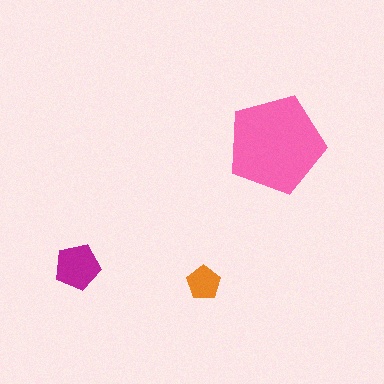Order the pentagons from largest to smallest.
the pink one, the magenta one, the orange one.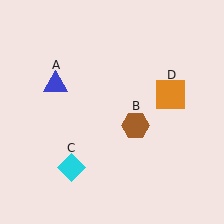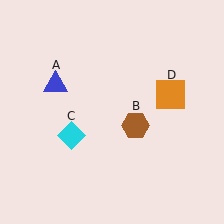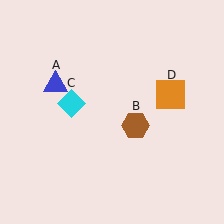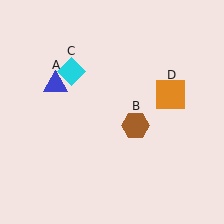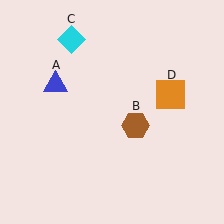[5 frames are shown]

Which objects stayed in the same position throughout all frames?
Blue triangle (object A) and brown hexagon (object B) and orange square (object D) remained stationary.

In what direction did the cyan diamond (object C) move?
The cyan diamond (object C) moved up.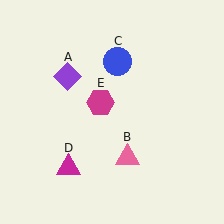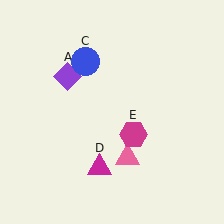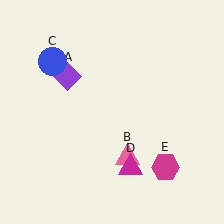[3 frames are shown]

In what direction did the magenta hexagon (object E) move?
The magenta hexagon (object E) moved down and to the right.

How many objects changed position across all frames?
3 objects changed position: blue circle (object C), magenta triangle (object D), magenta hexagon (object E).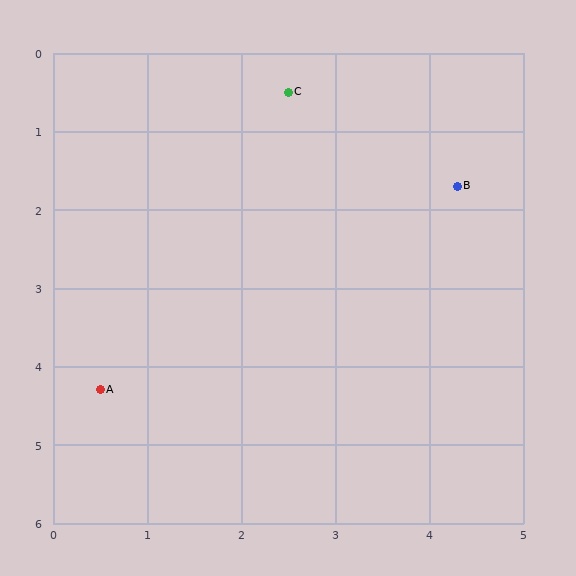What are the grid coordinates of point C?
Point C is at approximately (2.5, 0.5).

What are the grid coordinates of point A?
Point A is at approximately (0.5, 4.3).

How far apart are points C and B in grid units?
Points C and B are about 2.2 grid units apart.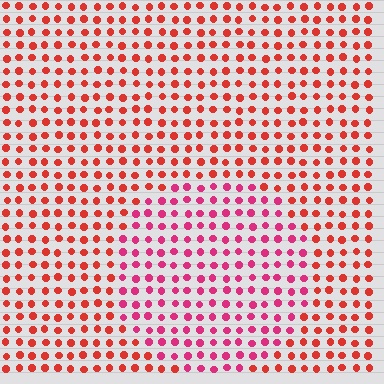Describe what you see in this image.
The image is filled with small red elements in a uniform arrangement. A circle-shaped region is visible where the elements are tinted to a slightly different hue, forming a subtle color boundary.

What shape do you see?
I see a circle.